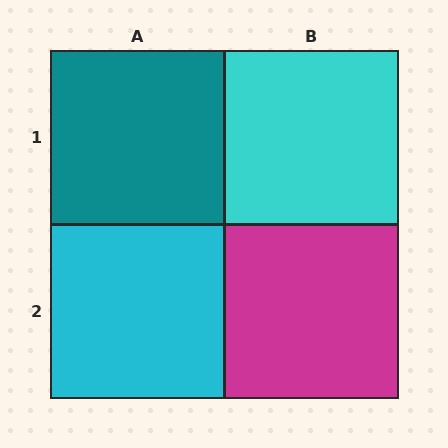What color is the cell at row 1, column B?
Cyan.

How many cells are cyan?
2 cells are cyan.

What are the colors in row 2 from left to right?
Cyan, magenta.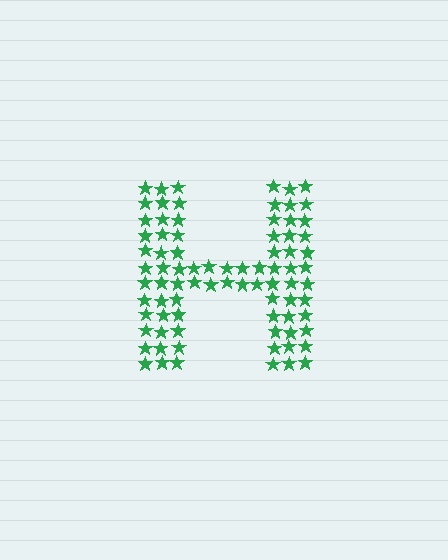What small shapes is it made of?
It is made of small stars.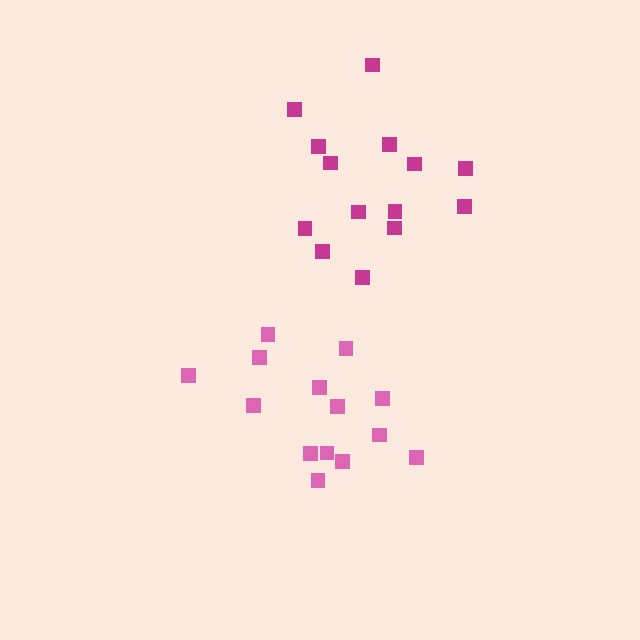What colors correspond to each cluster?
The clusters are colored: pink, magenta.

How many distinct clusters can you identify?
There are 2 distinct clusters.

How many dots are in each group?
Group 1: 14 dots, Group 2: 14 dots (28 total).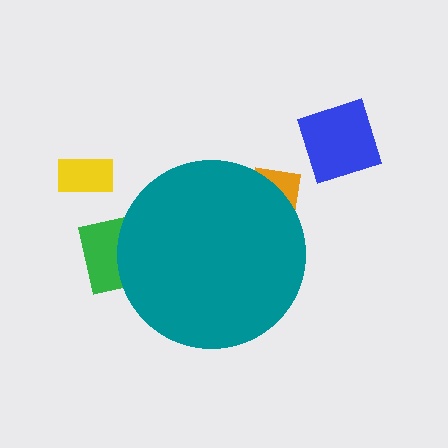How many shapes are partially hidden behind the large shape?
2 shapes are partially hidden.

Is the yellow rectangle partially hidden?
No, the yellow rectangle is fully visible.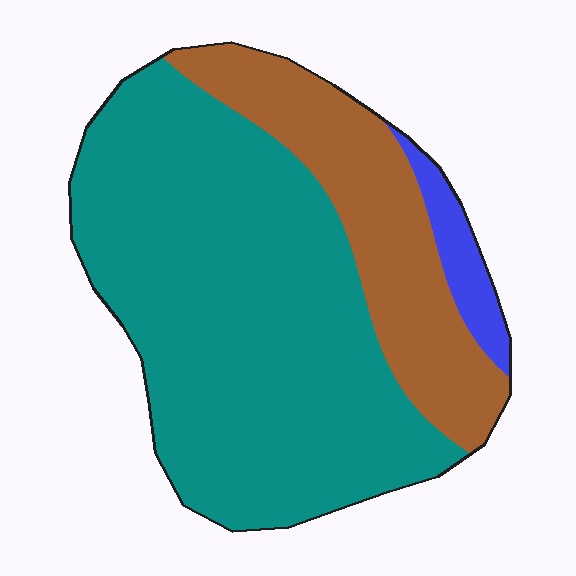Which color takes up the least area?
Blue, at roughly 5%.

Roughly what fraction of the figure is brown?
Brown covers 26% of the figure.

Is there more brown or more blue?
Brown.